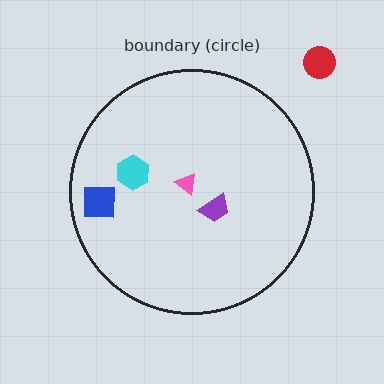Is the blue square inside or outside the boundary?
Inside.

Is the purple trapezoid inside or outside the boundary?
Inside.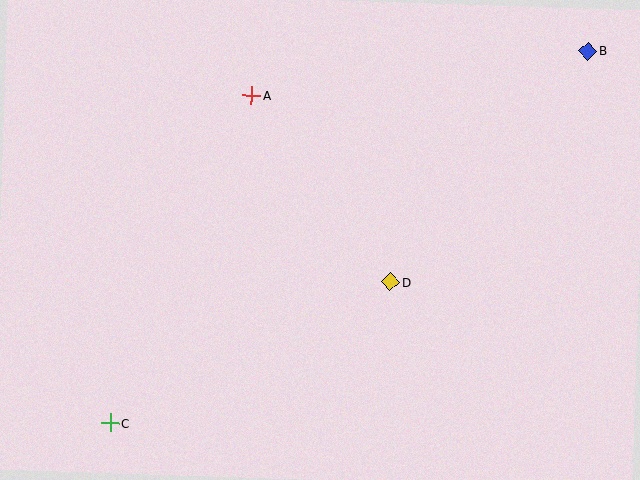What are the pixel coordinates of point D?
Point D is at (390, 282).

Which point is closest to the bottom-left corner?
Point C is closest to the bottom-left corner.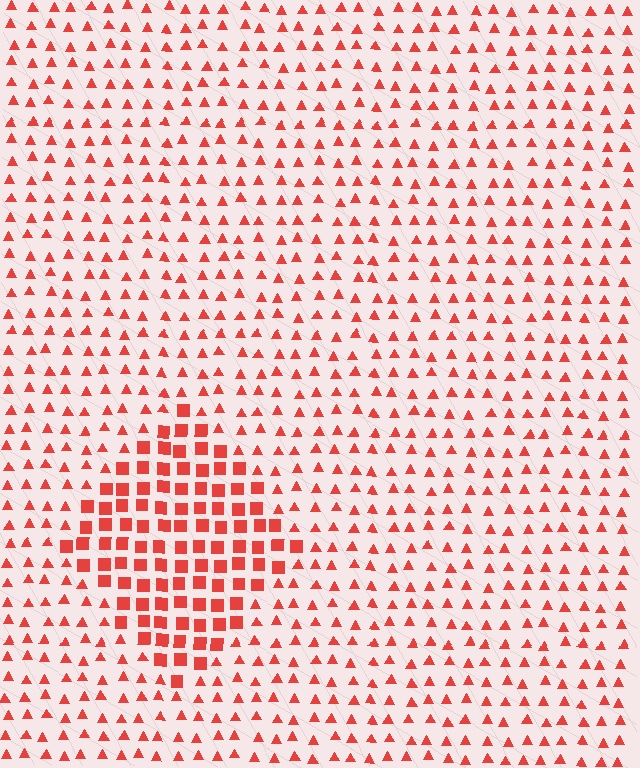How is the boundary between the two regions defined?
The boundary is defined by a change in element shape: squares inside vs. triangles outside. All elements share the same color and spacing.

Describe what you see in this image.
The image is filled with small red elements arranged in a uniform grid. A diamond-shaped region contains squares, while the surrounding area contains triangles. The boundary is defined purely by the change in element shape.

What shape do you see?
I see a diamond.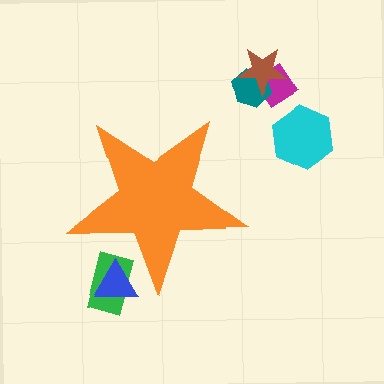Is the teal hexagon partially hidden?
No, the teal hexagon is fully visible.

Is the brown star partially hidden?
No, the brown star is fully visible.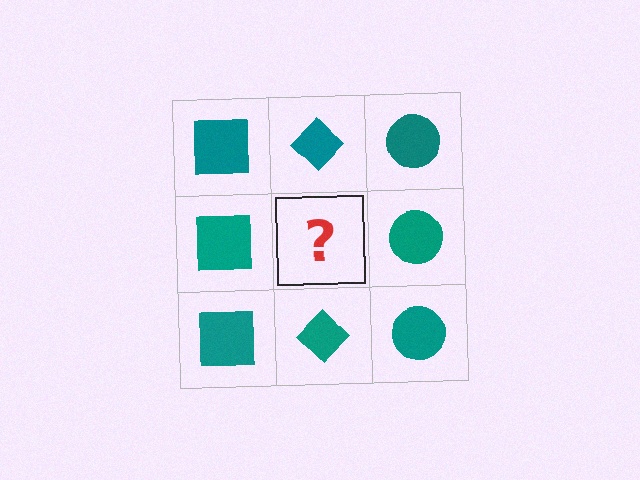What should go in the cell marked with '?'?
The missing cell should contain a teal diamond.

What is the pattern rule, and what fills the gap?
The rule is that each column has a consistent shape. The gap should be filled with a teal diamond.